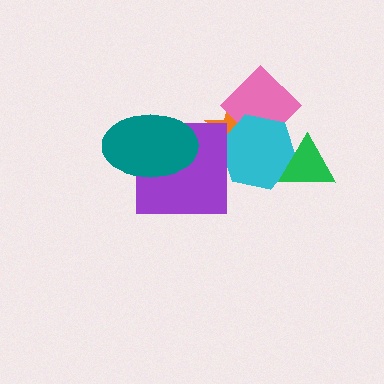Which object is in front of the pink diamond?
The cyan hexagon is in front of the pink diamond.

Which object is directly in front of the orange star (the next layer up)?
The pink diamond is directly in front of the orange star.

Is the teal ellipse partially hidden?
No, no other shape covers it.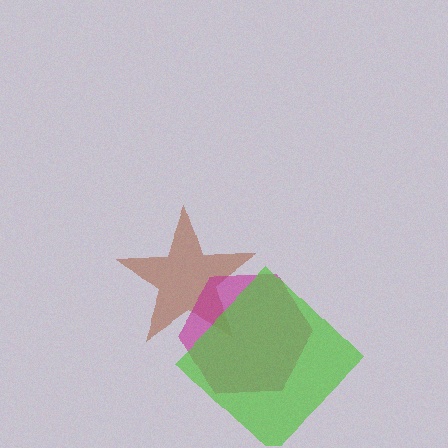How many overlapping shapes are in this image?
There are 3 overlapping shapes in the image.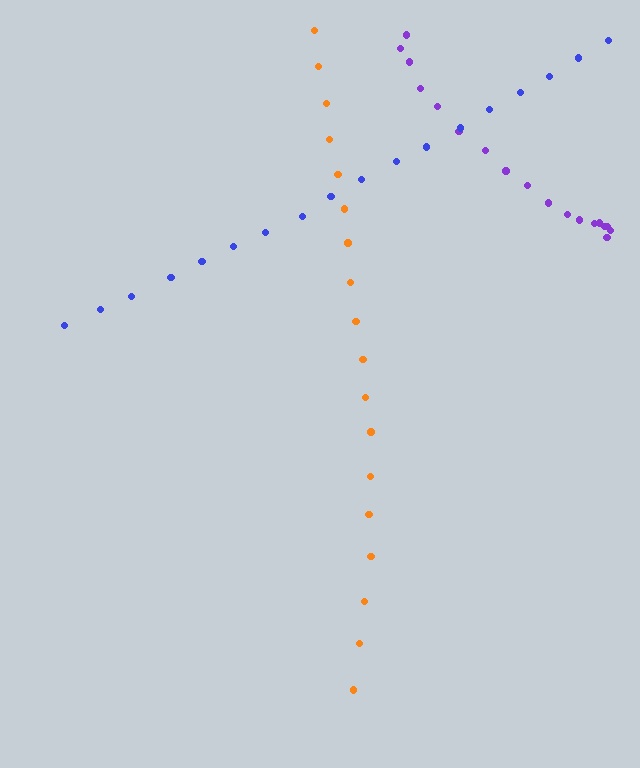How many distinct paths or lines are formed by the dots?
There are 3 distinct paths.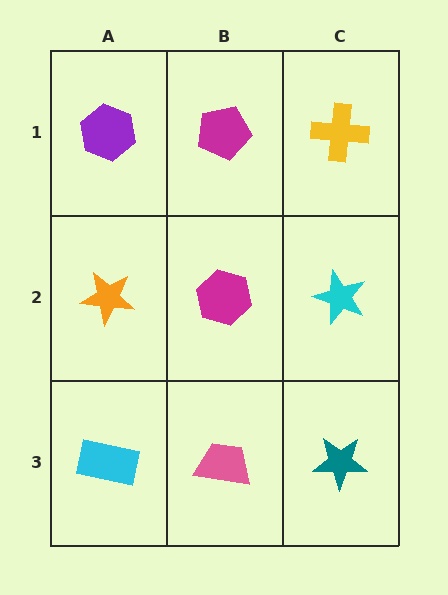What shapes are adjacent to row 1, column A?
An orange star (row 2, column A), a magenta pentagon (row 1, column B).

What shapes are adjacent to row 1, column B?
A magenta hexagon (row 2, column B), a purple hexagon (row 1, column A), a yellow cross (row 1, column C).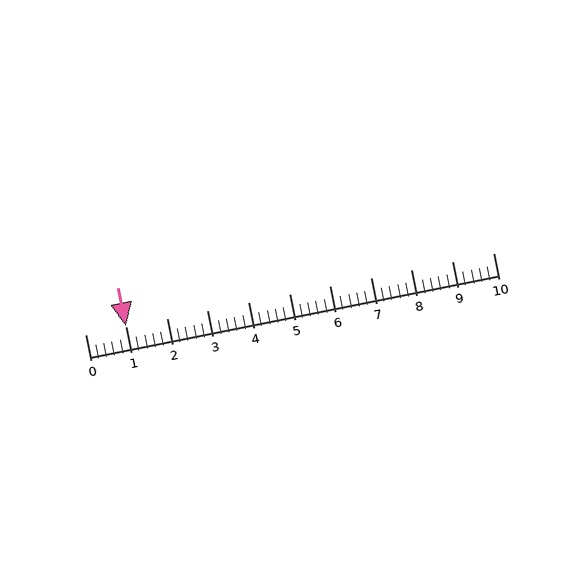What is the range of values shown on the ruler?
The ruler shows values from 0 to 10.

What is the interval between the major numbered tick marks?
The major tick marks are spaced 1 units apart.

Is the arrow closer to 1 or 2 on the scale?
The arrow is closer to 1.